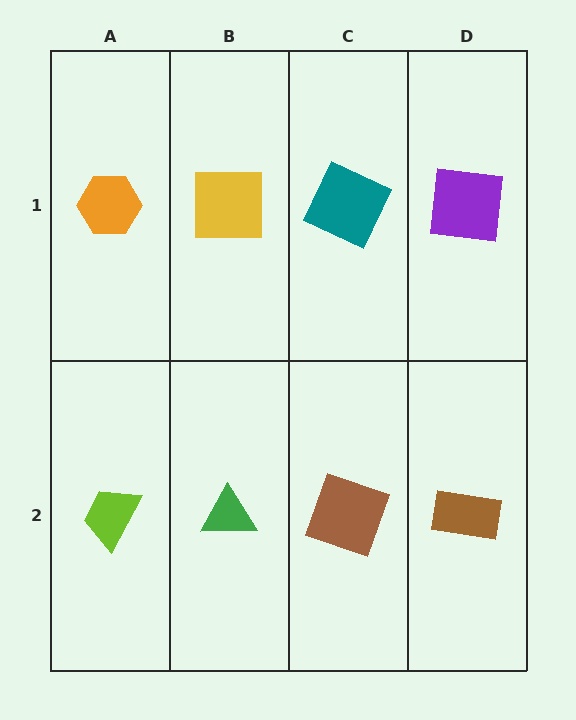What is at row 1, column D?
A purple square.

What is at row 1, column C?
A teal square.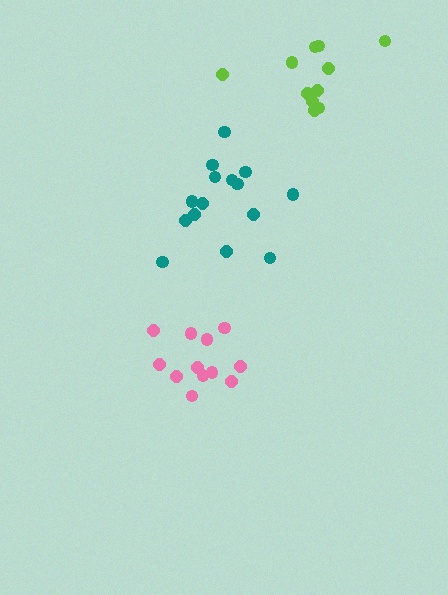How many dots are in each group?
Group 1: 11 dots, Group 2: 12 dots, Group 3: 15 dots (38 total).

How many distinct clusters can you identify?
There are 3 distinct clusters.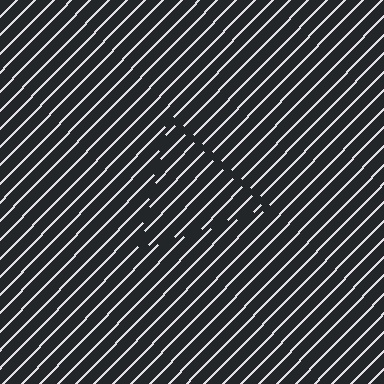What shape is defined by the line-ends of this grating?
An illusory triangle. The interior of the shape contains the same grating, shifted by half a period — the contour is defined by the phase discontinuity where line-ends from the inner and outer gratings abut.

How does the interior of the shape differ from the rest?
The interior of the shape contains the same grating, shifted by half a period — the contour is defined by the phase discontinuity where line-ends from the inner and outer gratings abut.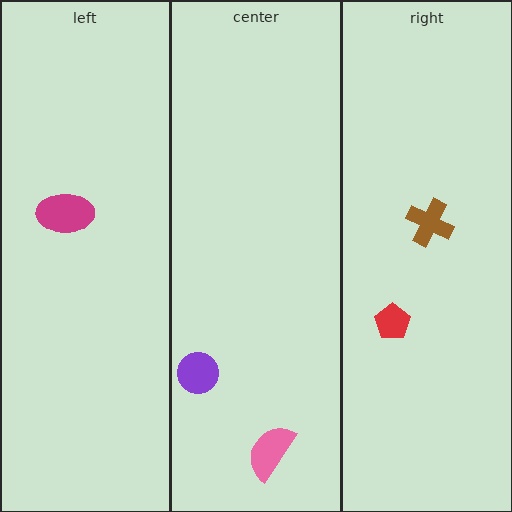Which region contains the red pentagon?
The right region.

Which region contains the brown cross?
The right region.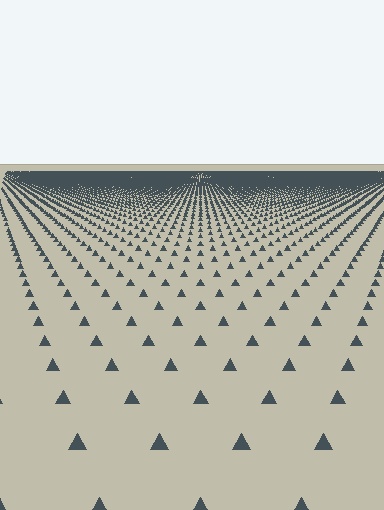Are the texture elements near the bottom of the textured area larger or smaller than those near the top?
Larger. Near the bottom, elements are closer to the viewer and appear at a bigger on-screen size.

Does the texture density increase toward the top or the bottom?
Density increases toward the top.